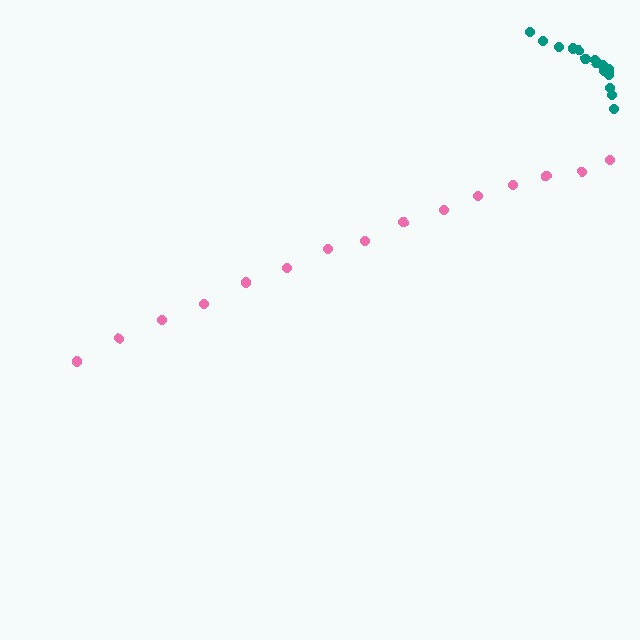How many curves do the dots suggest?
There are 2 distinct paths.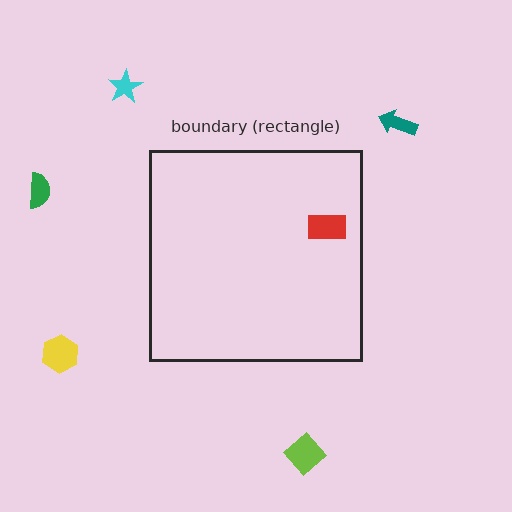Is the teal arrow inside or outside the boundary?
Outside.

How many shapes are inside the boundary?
1 inside, 5 outside.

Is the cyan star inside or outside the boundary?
Outside.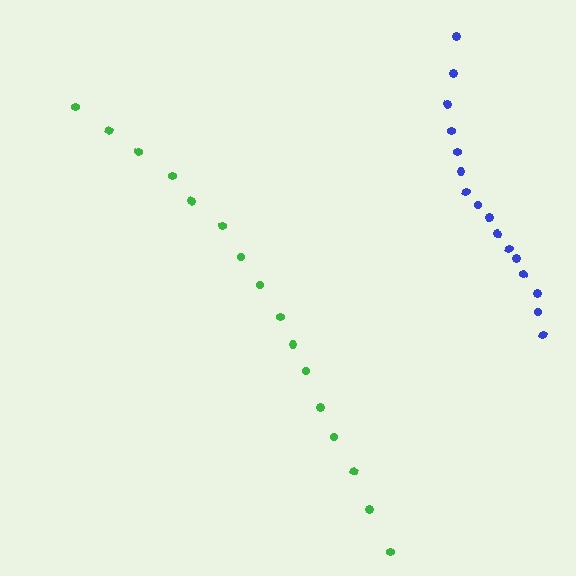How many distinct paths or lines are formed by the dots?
There are 2 distinct paths.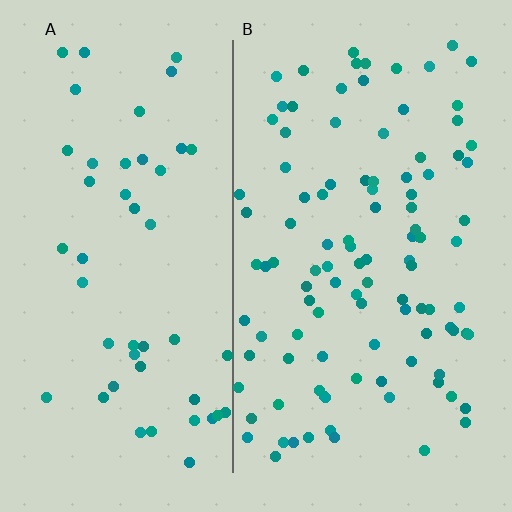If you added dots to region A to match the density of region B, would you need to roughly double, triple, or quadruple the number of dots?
Approximately double.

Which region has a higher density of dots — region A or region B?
B (the right).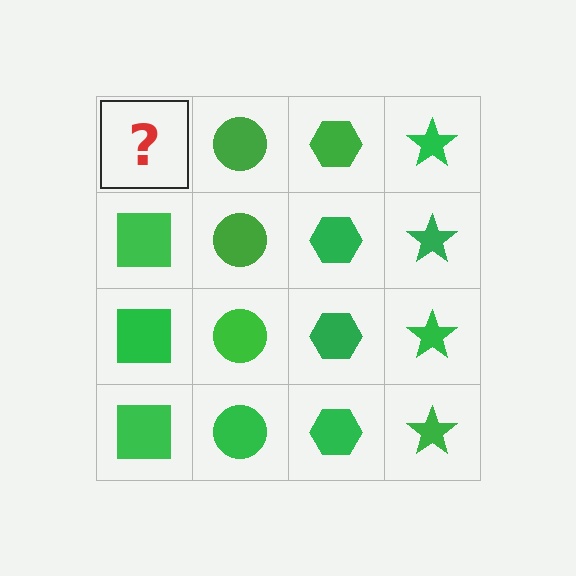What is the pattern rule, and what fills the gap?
The rule is that each column has a consistent shape. The gap should be filled with a green square.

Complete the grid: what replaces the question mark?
The question mark should be replaced with a green square.